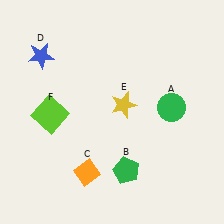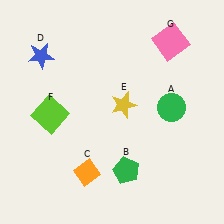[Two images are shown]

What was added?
A pink square (G) was added in Image 2.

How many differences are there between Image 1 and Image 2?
There is 1 difference between the two images.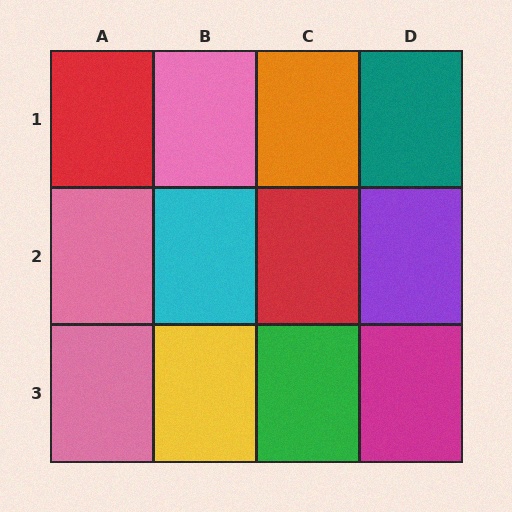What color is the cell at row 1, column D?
Teal.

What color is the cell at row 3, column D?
Magenta.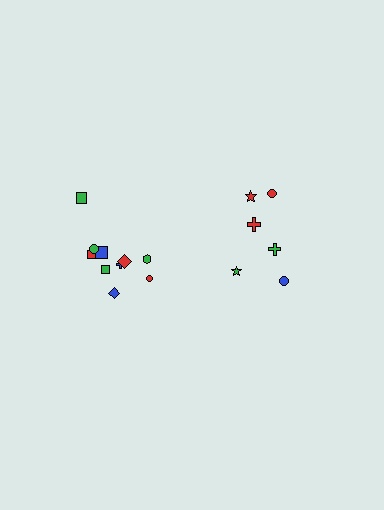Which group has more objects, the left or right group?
The left group.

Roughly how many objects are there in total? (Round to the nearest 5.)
Roughly 15 objects in total.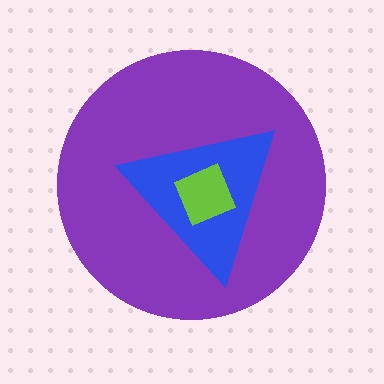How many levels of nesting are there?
3.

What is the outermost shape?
The purple circle.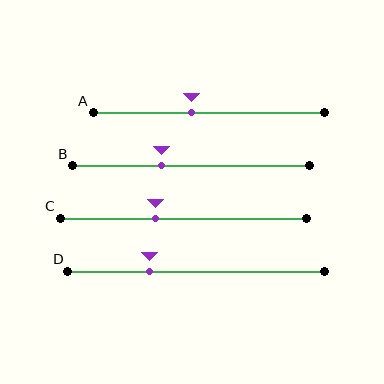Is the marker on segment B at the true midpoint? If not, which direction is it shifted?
No, the marker on segment B is shifted to the left by about 13% of the segment length.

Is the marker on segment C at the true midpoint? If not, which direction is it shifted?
No, the marker on segment C is shifted to the left by about 11% of the segment length.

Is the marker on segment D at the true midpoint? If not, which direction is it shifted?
No, the marker on segment D is shifted to the left by about 18% of the segment length.